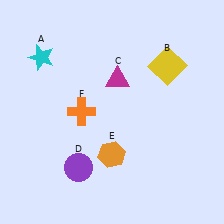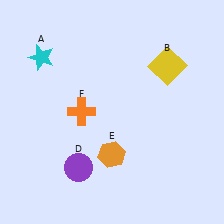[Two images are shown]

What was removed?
The magenta triangle (C) was removed in Image 2.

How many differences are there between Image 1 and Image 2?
There is 1 difference between the two images.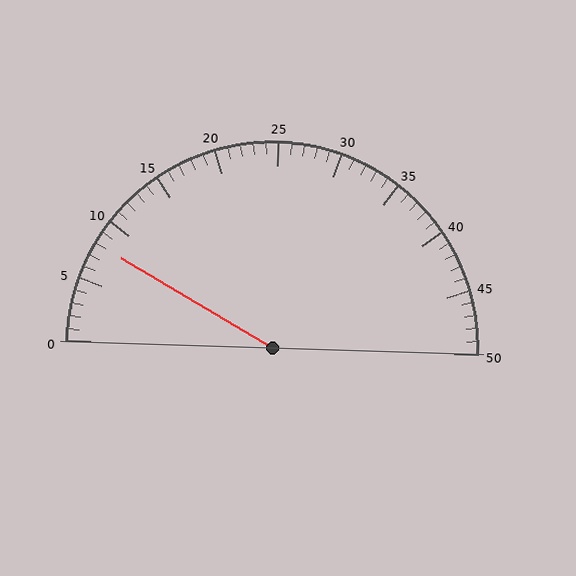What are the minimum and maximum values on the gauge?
The gauge ranges from 0 to 50.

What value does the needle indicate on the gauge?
The needle indicates approximately 8.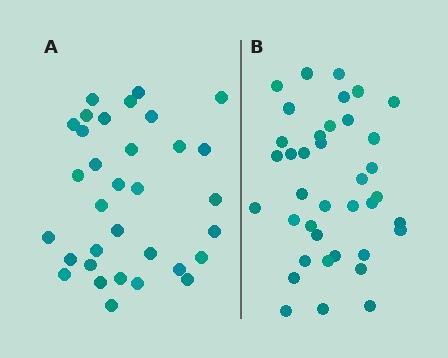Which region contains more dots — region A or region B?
Region B (the right region) has more dots.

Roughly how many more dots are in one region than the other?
Region B has about 5 more dots than region A.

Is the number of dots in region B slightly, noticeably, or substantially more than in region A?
Region B has only slightly more — the two regions are fairly close. The ratio is roughly 1.2 to 1.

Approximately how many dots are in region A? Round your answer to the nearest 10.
About 30 dots. (The exact count is 33, which rounds to 30.)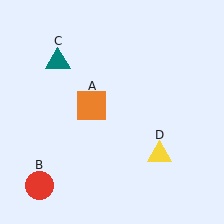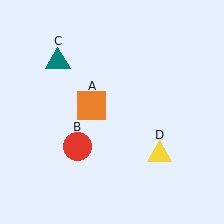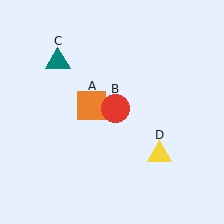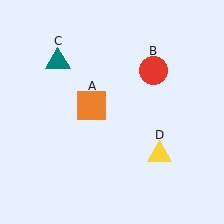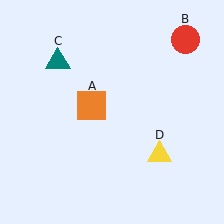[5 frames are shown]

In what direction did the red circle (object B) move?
The red circle (object B) moved up and to the right.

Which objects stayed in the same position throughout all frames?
Orange square (object A) and teal triangle (object C) and yellow triangle (object D) remained stationary.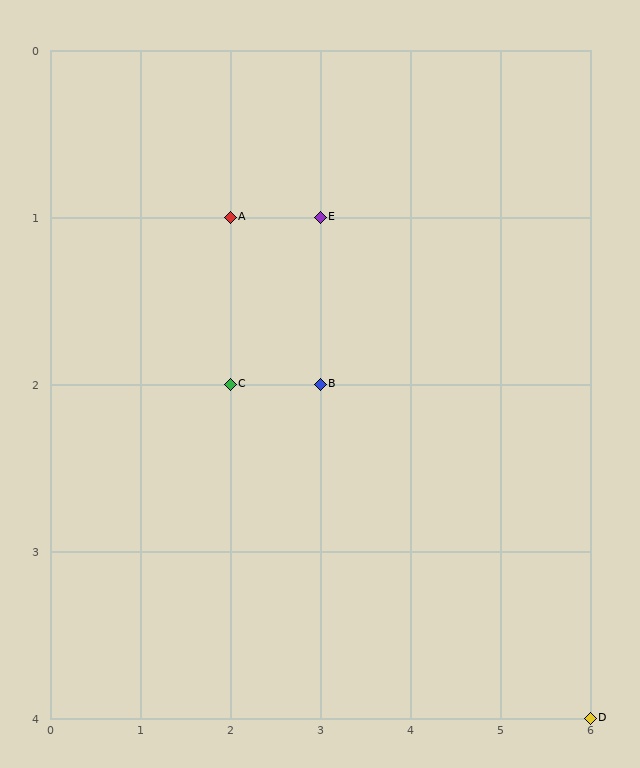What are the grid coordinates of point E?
Point E is at grid coordinates (3, 1).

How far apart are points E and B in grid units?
Points E and B are 1 row apart.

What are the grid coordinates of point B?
Point B is at grid coordinates (3, 2).